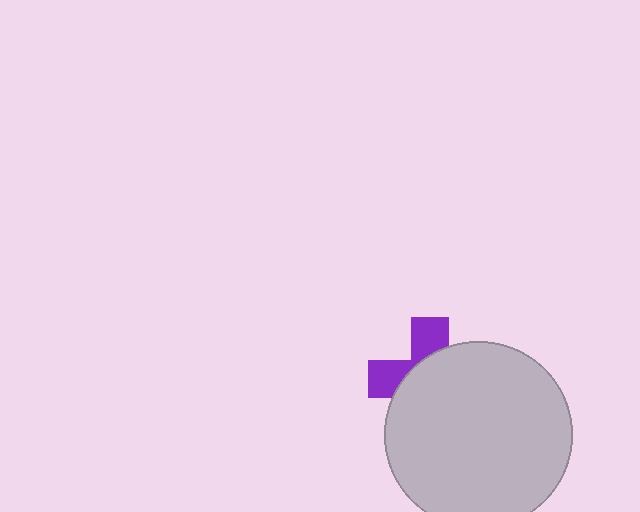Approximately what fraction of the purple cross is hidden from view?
Roughly 65% of the purple cross is hidden behind the light gray circle.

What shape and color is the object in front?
The object in front is a light gray circle.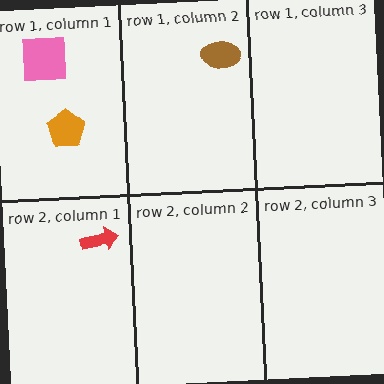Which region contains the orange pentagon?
The row 1, column 1 region.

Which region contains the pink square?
The row 1, column 1 region.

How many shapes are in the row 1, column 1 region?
2.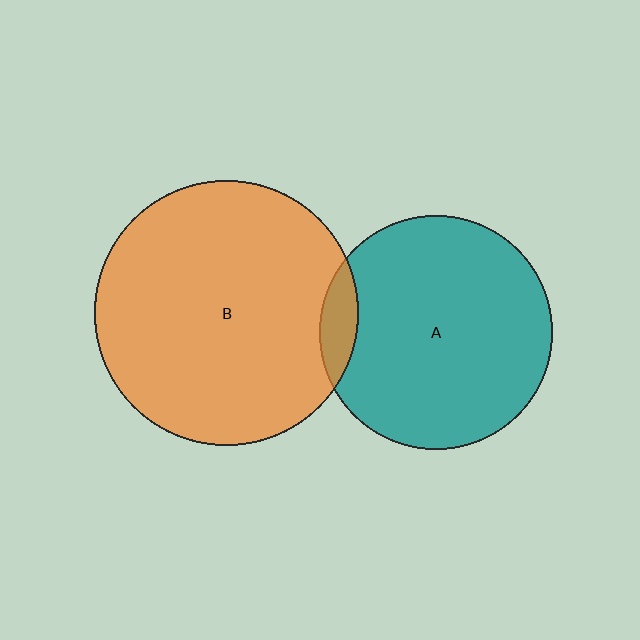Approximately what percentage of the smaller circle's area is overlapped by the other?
Approximately 10%.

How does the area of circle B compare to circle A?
Approximately 1.3 times.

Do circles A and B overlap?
Yes.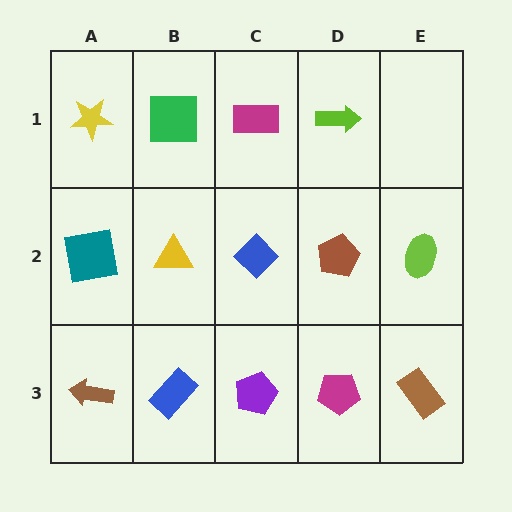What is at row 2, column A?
A teal square.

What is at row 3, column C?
A purple pentagon.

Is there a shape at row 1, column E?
No, that cell is empty.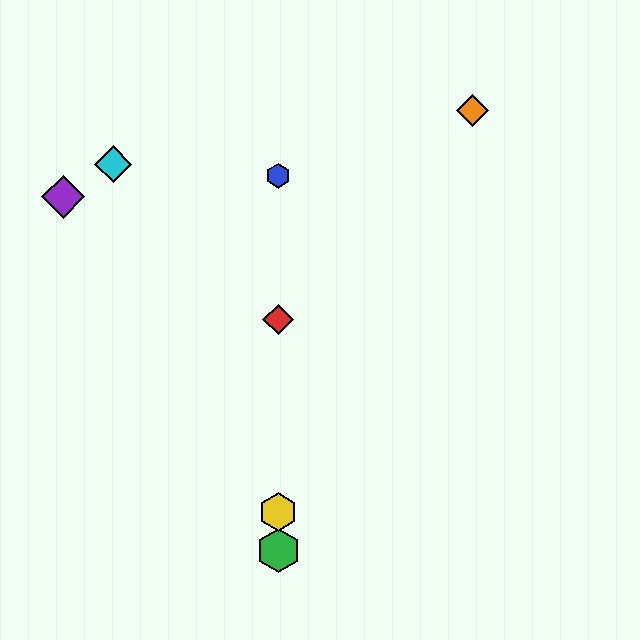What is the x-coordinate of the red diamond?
The red diamond is at x≈278.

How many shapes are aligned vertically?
4 shapes (the red diamond, the blue hexagon, the green hexagon, the yellow hexagon) are aligned vertically.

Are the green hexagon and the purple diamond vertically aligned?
No, the green hexagon is at x≈278 and the purple diamond is at x≈63.